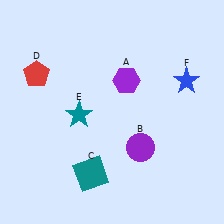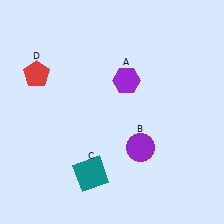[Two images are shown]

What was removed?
The blue star (F), the teal star (E) were removed in Image 2.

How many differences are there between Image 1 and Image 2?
There are 2 differences between the two images.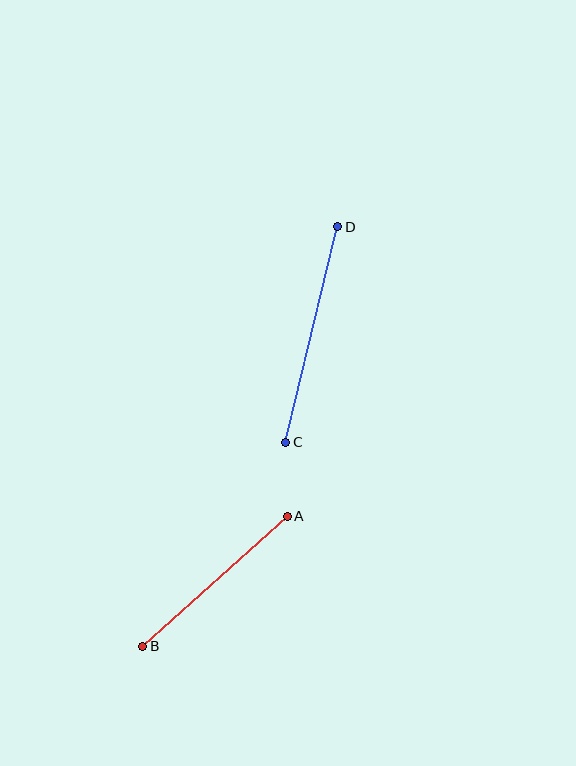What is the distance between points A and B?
The distance is approximately 194 pixels.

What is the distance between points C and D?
The distance is approximately 222 pixels.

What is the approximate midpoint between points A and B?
The midpoint is at approximately (215, 581) pixels.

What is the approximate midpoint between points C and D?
The midpoint is at approximately (312, 335) pixels.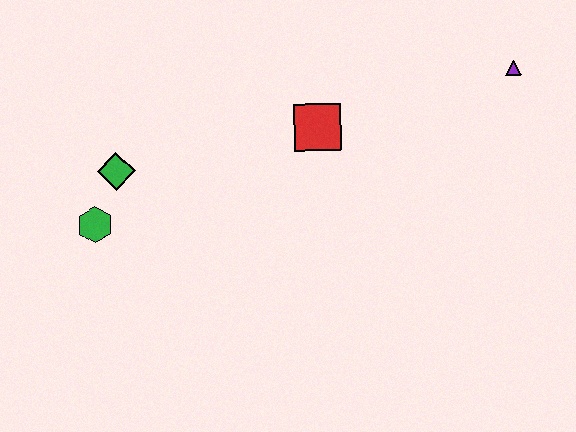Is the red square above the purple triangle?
No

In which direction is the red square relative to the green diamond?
The red square is to the right of the green diamond.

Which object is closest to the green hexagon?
The green diamond is closest to the green hexagon.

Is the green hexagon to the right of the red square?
No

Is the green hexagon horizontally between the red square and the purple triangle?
No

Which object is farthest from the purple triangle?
The green hexagon is farthest from the purple triangle.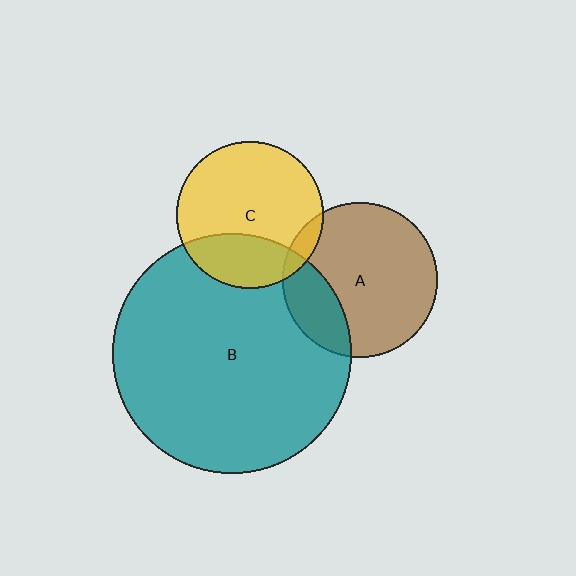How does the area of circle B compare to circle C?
Approximately 2.6 times.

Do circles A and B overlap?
Yes.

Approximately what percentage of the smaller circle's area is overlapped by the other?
Approximately 25%.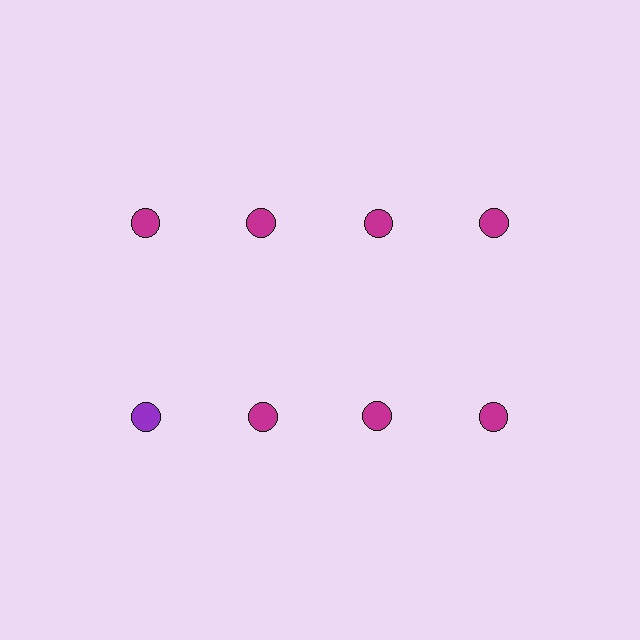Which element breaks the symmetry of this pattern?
The purple circle in the second row, leftmost column breaks the symmetry. All other shapes are magenta circles.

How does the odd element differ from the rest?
It has a different color: purple instead of magenta.